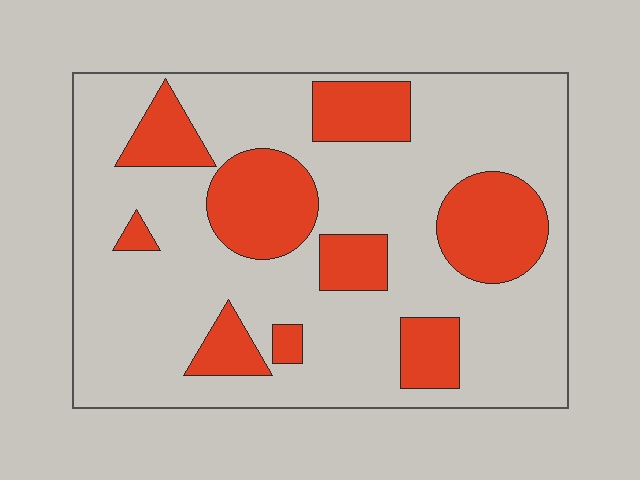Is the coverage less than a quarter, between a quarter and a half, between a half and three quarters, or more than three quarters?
Between a quarter and a half.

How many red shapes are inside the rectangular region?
9.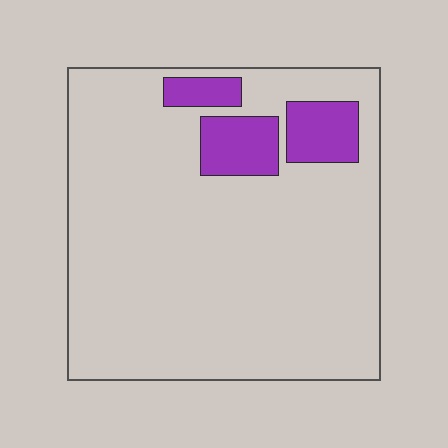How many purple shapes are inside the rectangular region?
3.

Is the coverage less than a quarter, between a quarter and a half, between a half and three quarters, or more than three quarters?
Less than a quarter.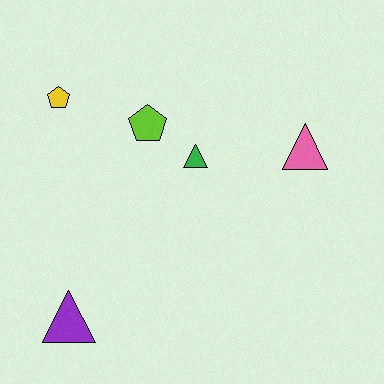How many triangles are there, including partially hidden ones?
There are 3 triangles.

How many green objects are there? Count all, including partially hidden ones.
There is 1 green object.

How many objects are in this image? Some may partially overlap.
There are 5 objects.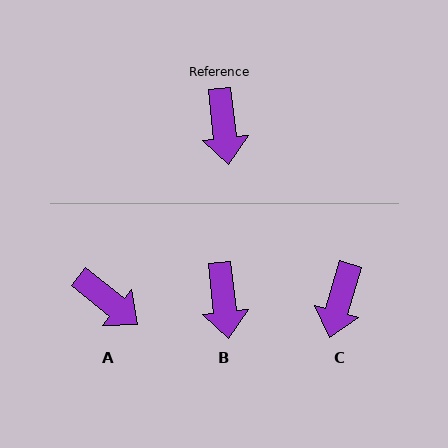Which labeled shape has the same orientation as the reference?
B.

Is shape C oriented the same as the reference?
No, it is off by about 23 degrees.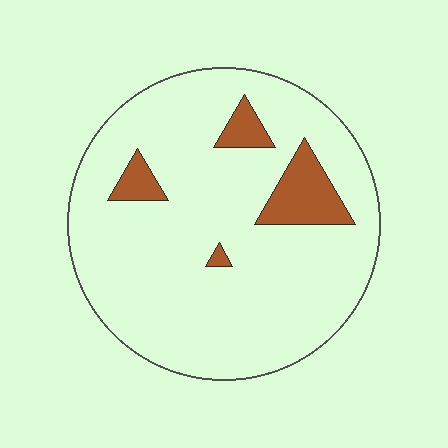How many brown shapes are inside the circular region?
4.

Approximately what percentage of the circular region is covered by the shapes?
Approximately 10%.